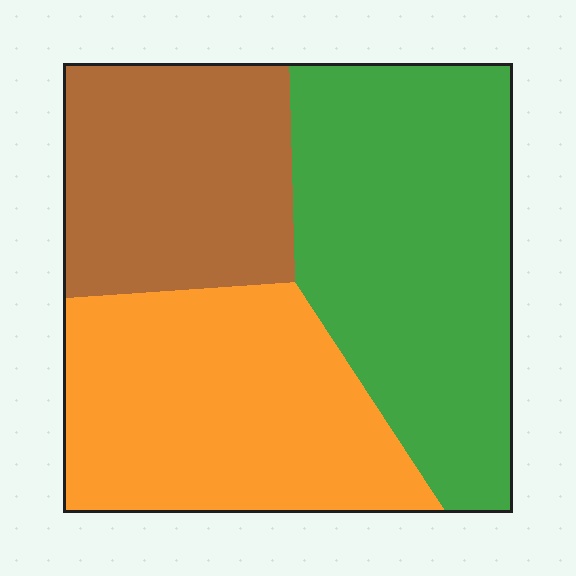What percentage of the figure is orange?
Orange takes up about one third (1/3) of the figure.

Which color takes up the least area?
Brown, at roughly 25%.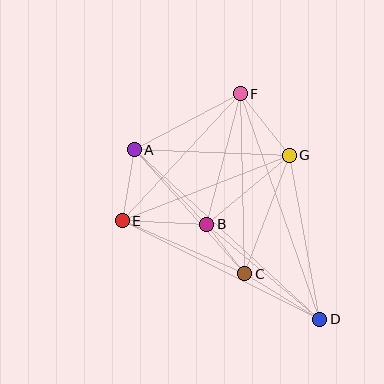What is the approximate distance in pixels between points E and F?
The distance between E and F is approximately 174 pixels.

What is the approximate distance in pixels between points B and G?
The distance between B and G is approximately 108 pixels.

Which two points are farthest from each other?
Points A and D are farthest from each other.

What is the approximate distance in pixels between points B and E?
The distance between B and E is approximately 85 pixels.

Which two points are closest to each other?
Points B and C are closest to each other.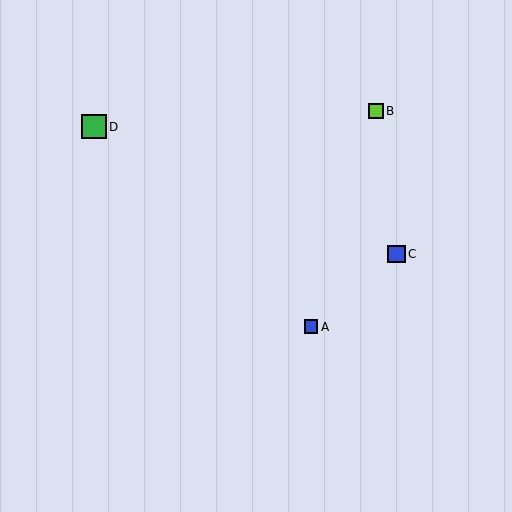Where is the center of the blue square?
The center of the blue square is at (397, 254).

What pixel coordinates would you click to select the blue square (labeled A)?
Click at (311, 327) to select the blue square A.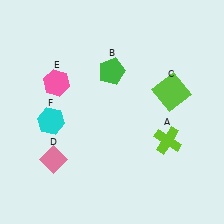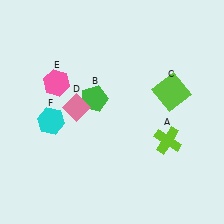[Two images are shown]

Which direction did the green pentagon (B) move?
The green pentagon (B) moved down.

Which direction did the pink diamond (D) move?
The pink diamond (D) moved up.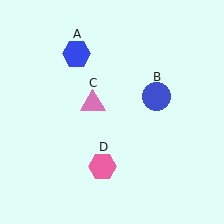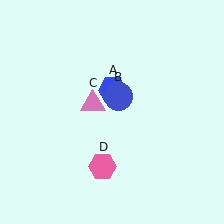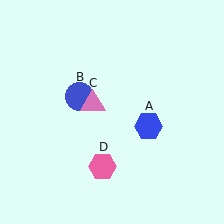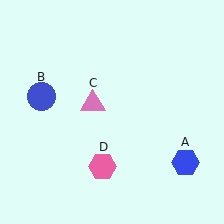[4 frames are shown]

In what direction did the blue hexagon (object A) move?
The blue hexagon (object A) moved down and to the right.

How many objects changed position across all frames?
2 objects changed position: blue hexagon (object A), blue circle (object B).